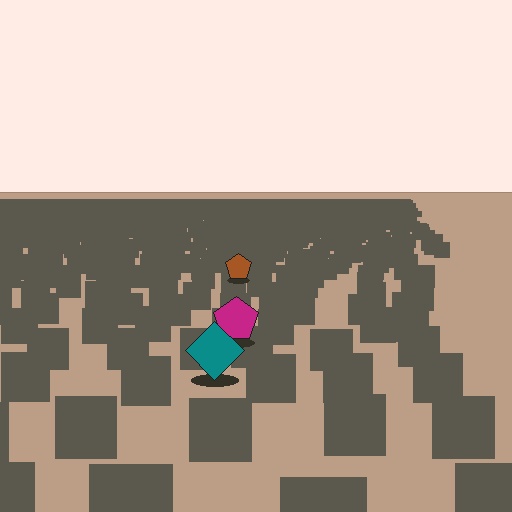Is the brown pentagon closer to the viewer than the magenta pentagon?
No. The magenta pentagon is closer — you can tell from the texture gradient: the ground texture is coarser near it.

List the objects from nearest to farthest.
From nearest to farthest: the teal diamond, the magenta pentagon, the brown pentagon.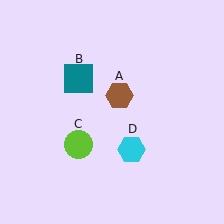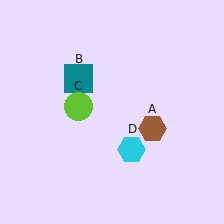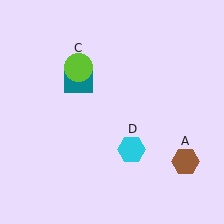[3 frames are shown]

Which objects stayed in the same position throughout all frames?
Teal square (object B) and cyan hexagon (object D) remained stationary.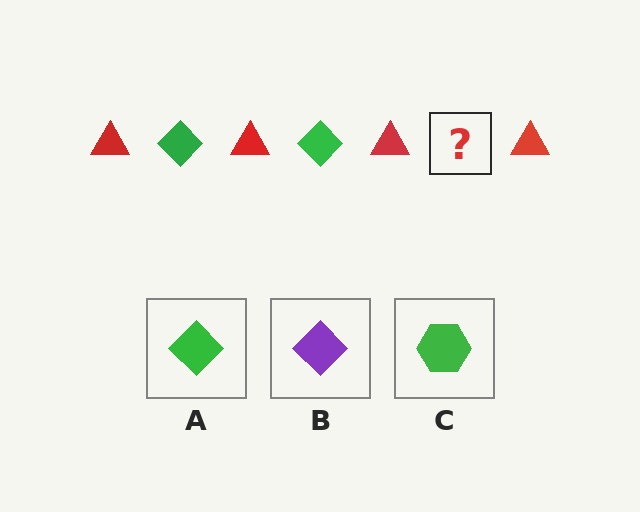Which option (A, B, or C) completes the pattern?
A.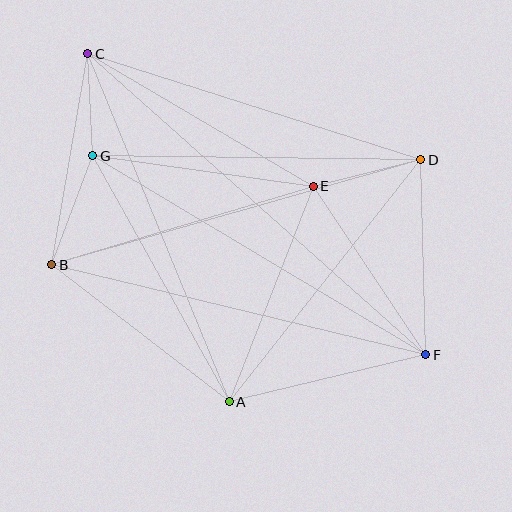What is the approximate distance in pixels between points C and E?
The distance between C and E is approximately 262 pixels.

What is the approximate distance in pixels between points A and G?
The distance between A and G is approximately 281 pixels.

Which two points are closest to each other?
Points C and G are closest to each other.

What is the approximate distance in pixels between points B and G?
The distance between B and G is approximately 116 pixels.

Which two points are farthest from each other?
Points C and F are farthest from each other.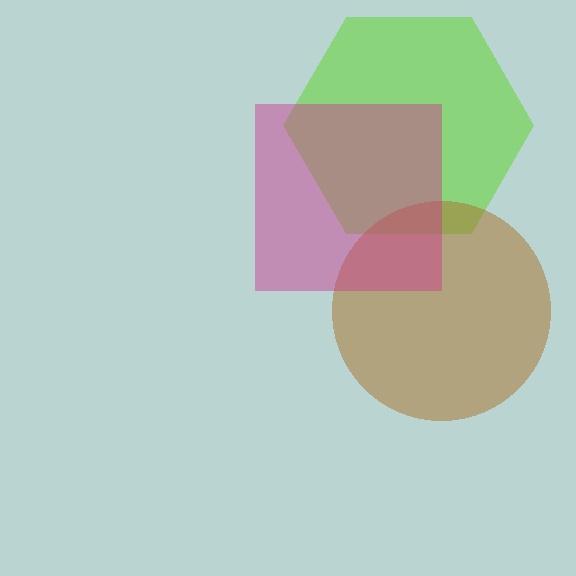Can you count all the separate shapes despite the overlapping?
Yes, there are 3 separate shapes.